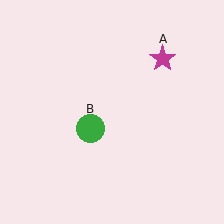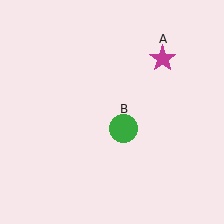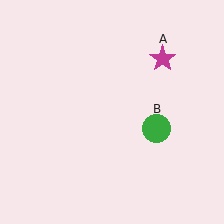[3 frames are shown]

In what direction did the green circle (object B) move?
The green circle (object B) moved right.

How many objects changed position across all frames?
1 object changed position: green circle (object B).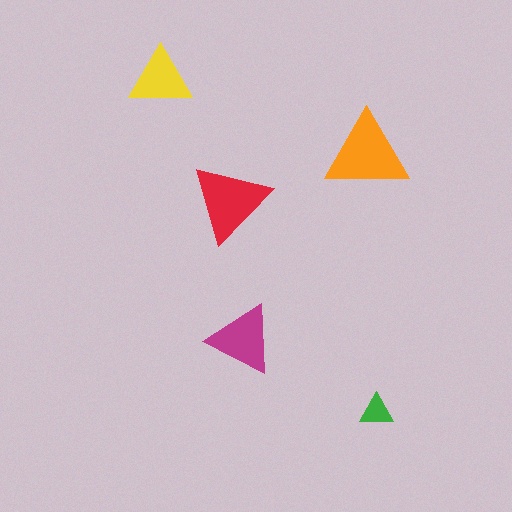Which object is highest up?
The yellow triangle is topmost.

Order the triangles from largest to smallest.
the orange one, the red one, the magenta one, the yellow one, the green one.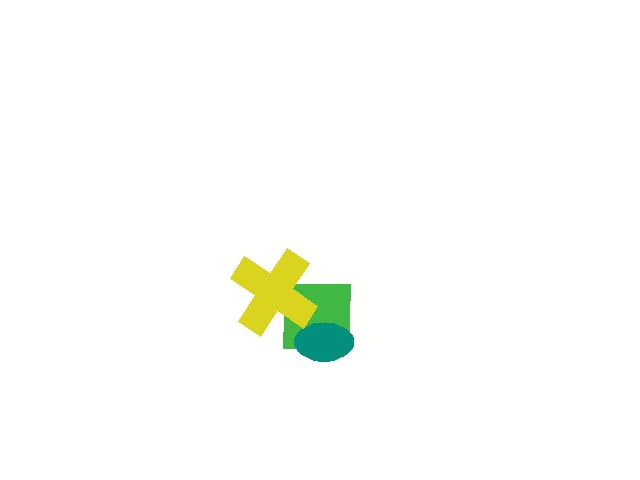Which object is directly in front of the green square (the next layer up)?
The teal ellipse is directly in front of the green square.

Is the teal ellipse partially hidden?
No, no other shape covers it.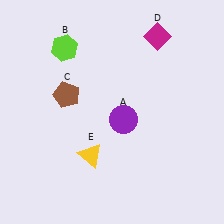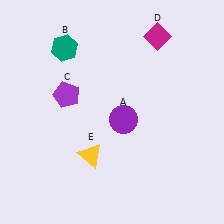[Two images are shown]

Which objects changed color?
B changed from lime to teal. C changed from brown to purple.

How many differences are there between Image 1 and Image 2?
There are 2 differences between the two images.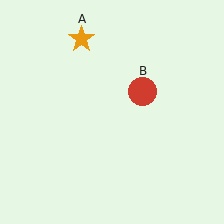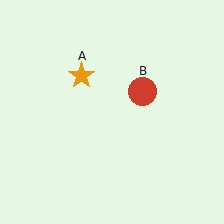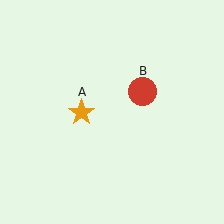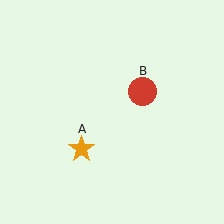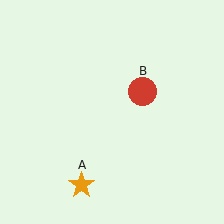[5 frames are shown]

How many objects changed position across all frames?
1 object changed position: orange star (object A).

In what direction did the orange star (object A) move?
The orange star (object A) moved down.